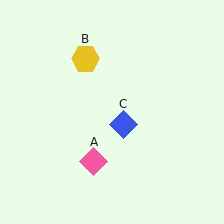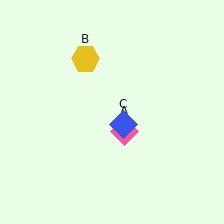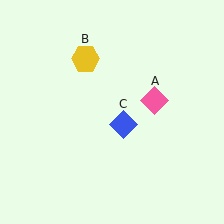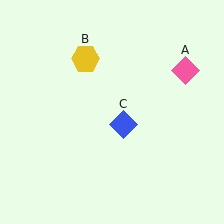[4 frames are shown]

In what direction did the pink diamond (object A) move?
The pink diamond (object A) moved up and to the right.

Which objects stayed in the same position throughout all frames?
Yellow hexagon (object B) and blue diamond (object C) remained stationary.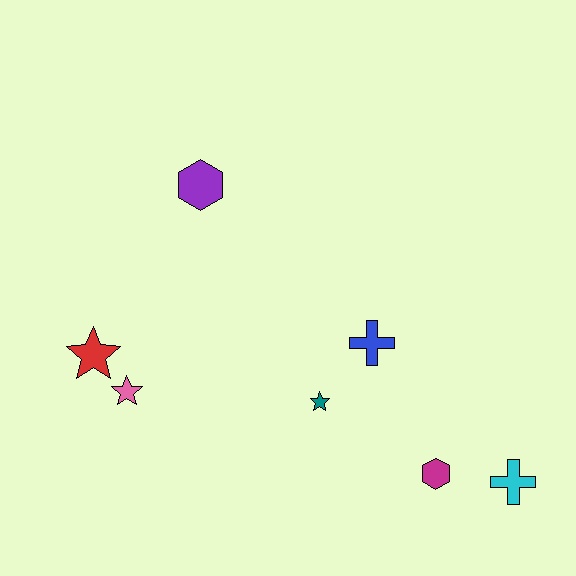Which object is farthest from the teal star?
The purple hexagon is farthest from the teal star.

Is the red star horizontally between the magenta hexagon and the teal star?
No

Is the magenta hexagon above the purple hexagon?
No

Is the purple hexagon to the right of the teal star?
No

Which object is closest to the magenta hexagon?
The cyan cross is closest to the magenta hexagon.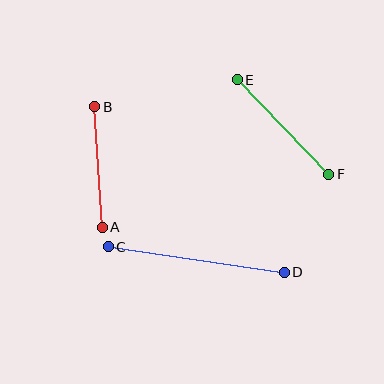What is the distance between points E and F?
The distance is approximately 131 pixels.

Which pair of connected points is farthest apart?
Points C and D are farthest apart.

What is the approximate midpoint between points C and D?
The midpoint is at approximately (196, 260) pixels.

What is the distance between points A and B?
The distance is approximately 120 pixels.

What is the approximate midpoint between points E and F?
The midpoint is at approximately (283, 127) pixels.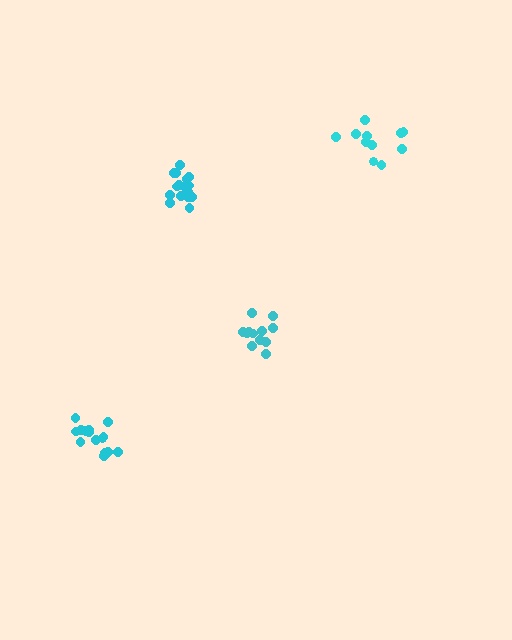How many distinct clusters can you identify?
There are 4 distinct clusters.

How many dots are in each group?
Group 1: 12 dots, Group 2: 11 dots, Group 3: 16 dots, Group 4: 16 dots (55 total).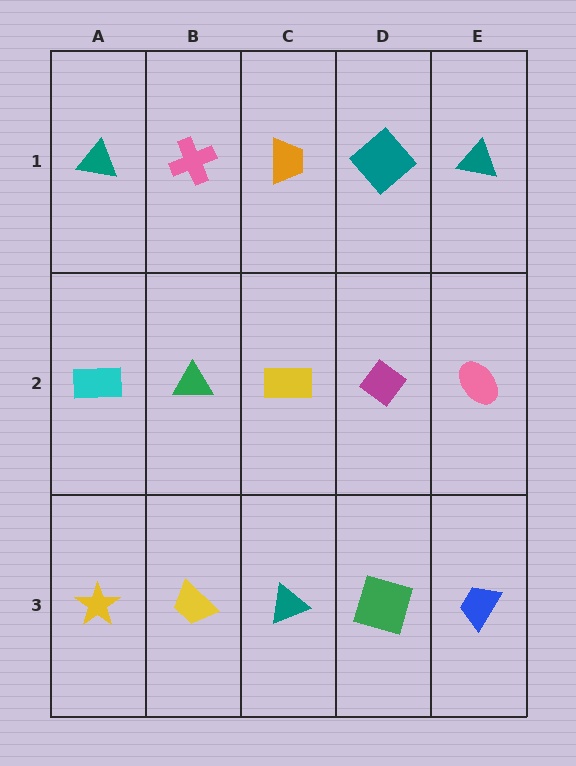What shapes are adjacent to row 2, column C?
An orange trapezoid (row 1, column C), a teal triangle (row 3, column C), a green triangle (row 2, column B), a magenta diamond (row 2, column D).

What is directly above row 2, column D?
A teal diamond.